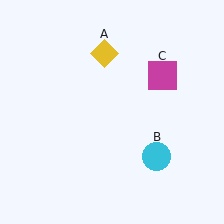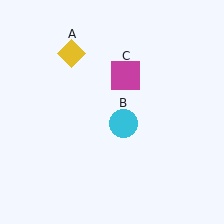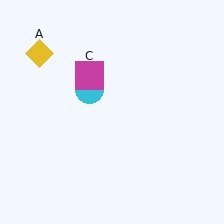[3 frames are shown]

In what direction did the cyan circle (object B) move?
The cyan circle (object B) moved up and to the left.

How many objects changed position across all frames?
3 objects changed position: yellow diamond (object A), cyan circle (object B), magenta square (object C).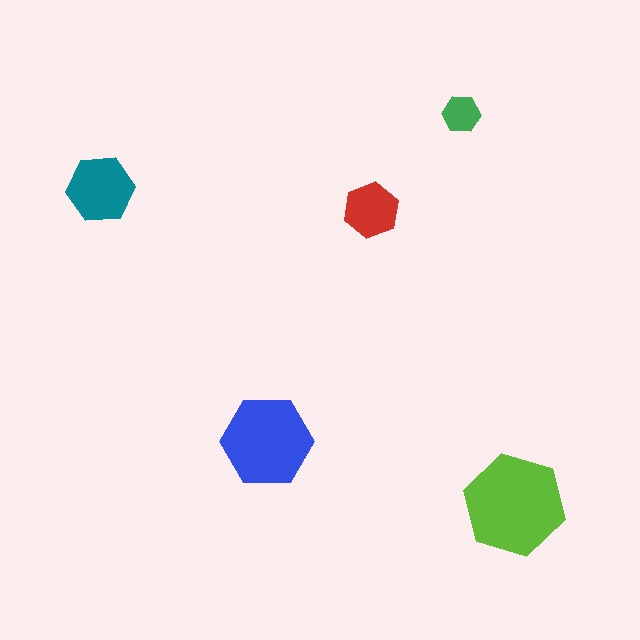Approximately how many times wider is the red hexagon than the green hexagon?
About 1.5 times wider.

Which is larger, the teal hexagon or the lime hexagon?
The lime one.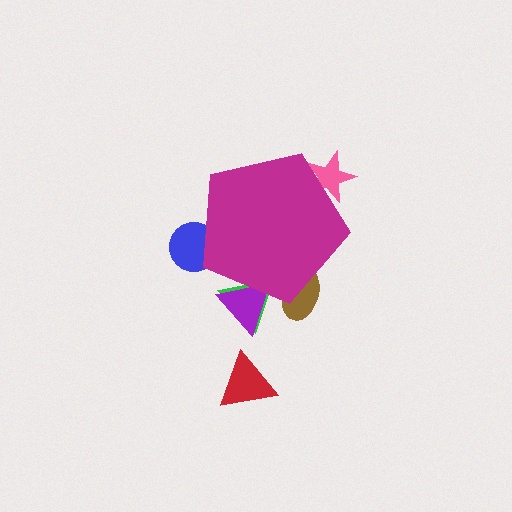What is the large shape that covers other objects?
A magenta pentagon.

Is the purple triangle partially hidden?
Yes, the purple triangle is partially hidden behind the magenta pentagon.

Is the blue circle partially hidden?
Yes, the blue circle is partially hidden behind the magenta pentagon.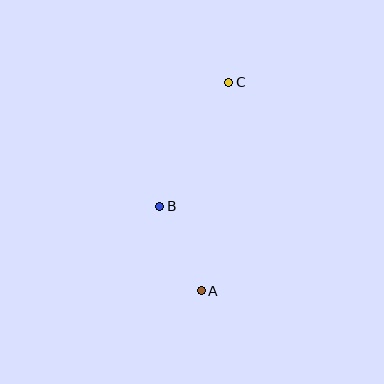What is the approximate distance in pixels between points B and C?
The distance between B and C is approximately 142 pixels.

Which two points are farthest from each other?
Points A and C are farthest from each other.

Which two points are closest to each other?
Points A and B are closest to each other.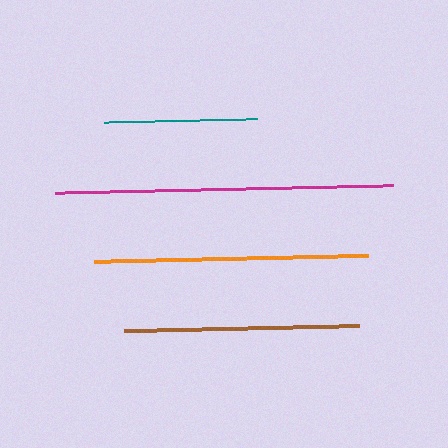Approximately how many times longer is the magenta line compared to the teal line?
The magenta line is approximately 2.2 times the length of the teal line.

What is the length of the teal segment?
The teal segment is approximately 154 pixels long.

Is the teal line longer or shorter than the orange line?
The orange line is longer than the teal line.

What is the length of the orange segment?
The orange segment is approximately 275 pixels long.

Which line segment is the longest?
The magenta line is the longest at approximately 338 pixels.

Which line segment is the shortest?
The teal line is the shortest at approximately 154 pixels.